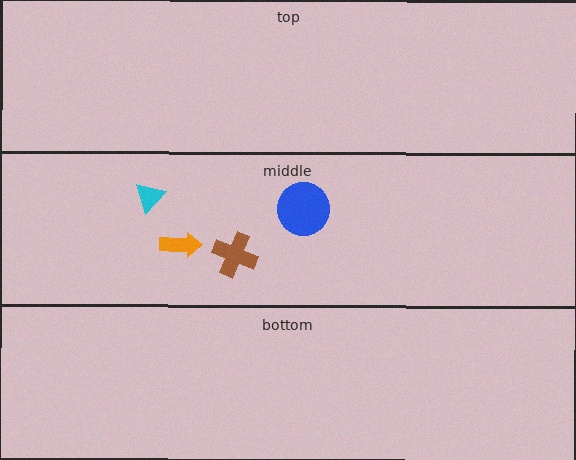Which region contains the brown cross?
The middle region.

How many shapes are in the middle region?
4.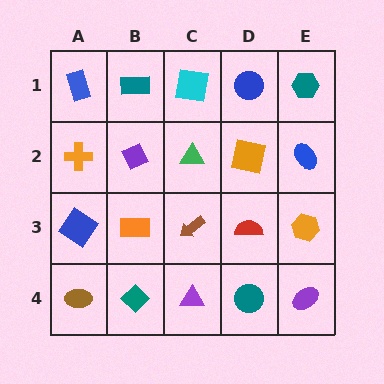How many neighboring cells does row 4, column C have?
3.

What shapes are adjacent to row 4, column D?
A red semicircle (row 3, column D), a purple triangle (row 4, column C), a purple ellipse (row 4, column E).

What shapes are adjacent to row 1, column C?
A green triangle (row 2, column C), a teal rectangle (row 1, column B), a blue circle (row 1, column D).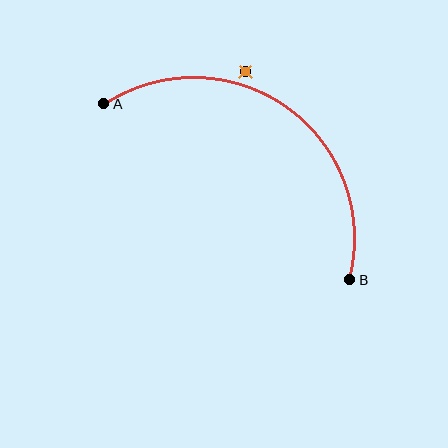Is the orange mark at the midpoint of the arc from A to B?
No — the orange mark does not lie on the arc at all. It sits slightly outside the curve.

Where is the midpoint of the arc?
The arc midpoint is the point on the curve farthest from the straight line joining A and B. It sits above and to the right of that line.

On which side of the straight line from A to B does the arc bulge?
The arc bulges above and to the right of the straight line connecting A and B.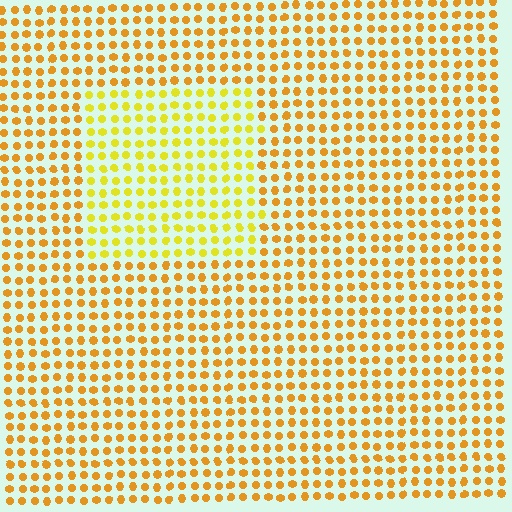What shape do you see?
I see a rectangle.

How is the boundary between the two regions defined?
The boundary is defined purely by a slight shift in hue (about 25 degrees). Spacing, size, and orientation are identical on both sides.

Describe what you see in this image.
The image is filled with small orange elements in a uniform arrangement. A rectangle-shaped region is visible where the elements are tinted to a slightly different hue, forming a subtle color boundary.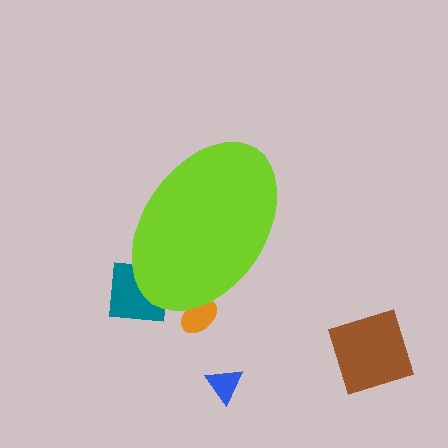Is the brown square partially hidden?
No, the brown square is fully visible.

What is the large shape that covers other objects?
A lime ellipse.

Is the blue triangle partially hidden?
No, the blue triangle is fully visible.